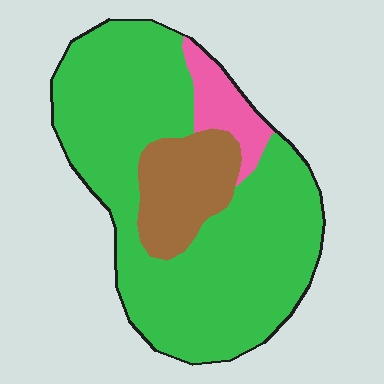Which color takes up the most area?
Green, at roughly 75%.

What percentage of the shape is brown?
Brown covers 16% of the shape.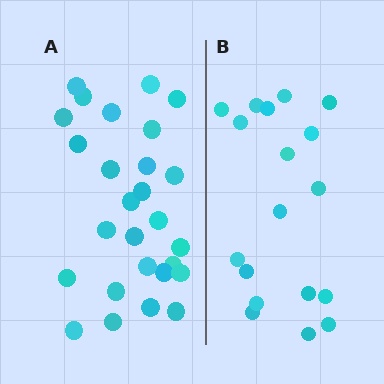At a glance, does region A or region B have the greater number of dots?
Region A (the left region) has more dots.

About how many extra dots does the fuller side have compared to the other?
Region A has roughly 8 or so more dots than region B.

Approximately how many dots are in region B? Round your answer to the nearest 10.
About 20 dots. (The exact count is 18, which rounds to 20.)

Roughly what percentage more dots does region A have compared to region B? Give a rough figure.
About 50% more.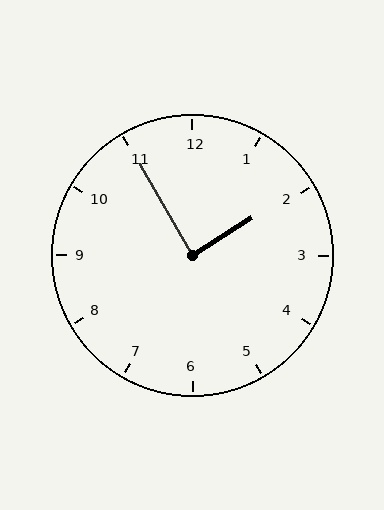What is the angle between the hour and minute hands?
Approximately 88 degrees.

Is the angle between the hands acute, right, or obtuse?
It is right.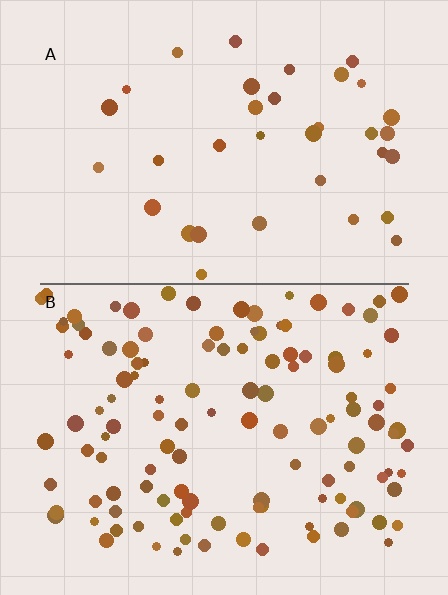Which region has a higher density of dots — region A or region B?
B (the bottom).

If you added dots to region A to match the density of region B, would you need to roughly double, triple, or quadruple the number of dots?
Approximately triple.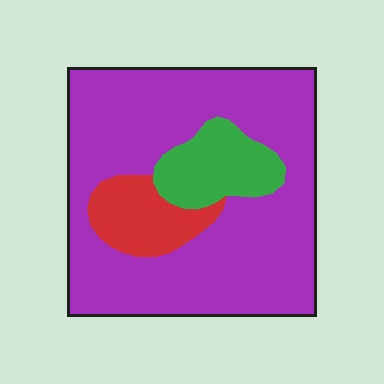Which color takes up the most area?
Purple, at roughly 75%.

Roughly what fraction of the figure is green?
Green covers about 15% of the figure.